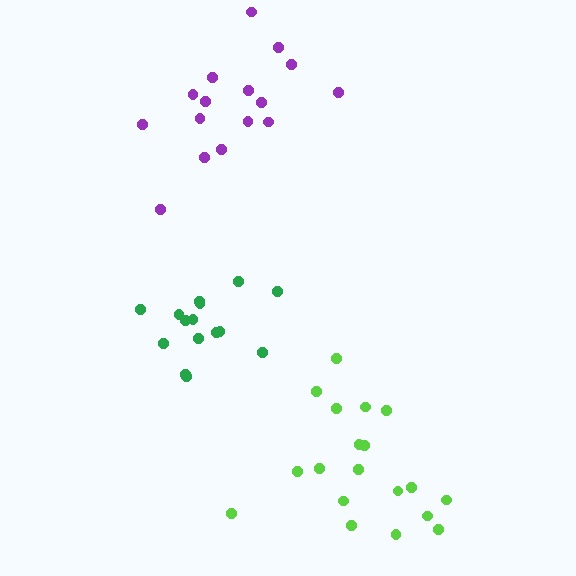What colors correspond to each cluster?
The clusters are colored: green, purple, lime.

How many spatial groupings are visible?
There are 3 spatial groupings.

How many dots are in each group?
Group 1: 15 dots, Group 2: 16 dots, Group 3: 19 dots (50 total).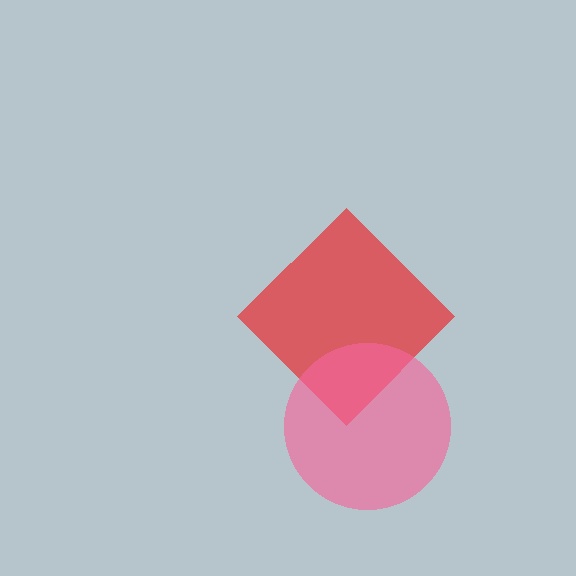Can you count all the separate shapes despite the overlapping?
Yes, there are 2 separate shapes.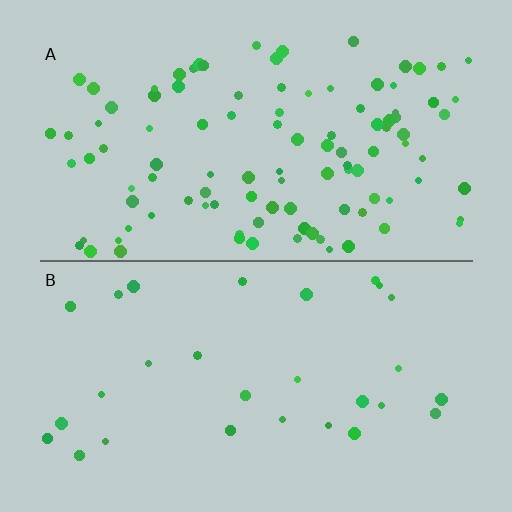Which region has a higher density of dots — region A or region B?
A (the top).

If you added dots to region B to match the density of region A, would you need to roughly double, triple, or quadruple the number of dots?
Approximately quadruple.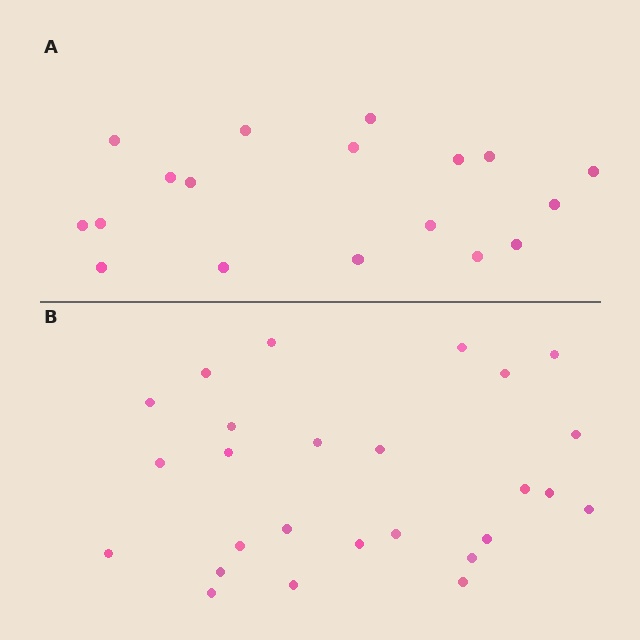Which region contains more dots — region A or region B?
Region B (the bottom region) has more dots.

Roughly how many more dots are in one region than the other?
Region B has roughly 8 or so more dots than region A.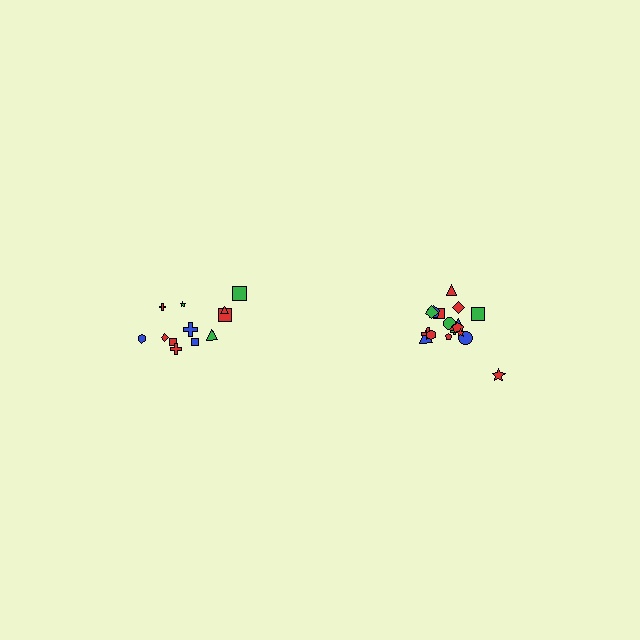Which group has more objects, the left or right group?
The right group.